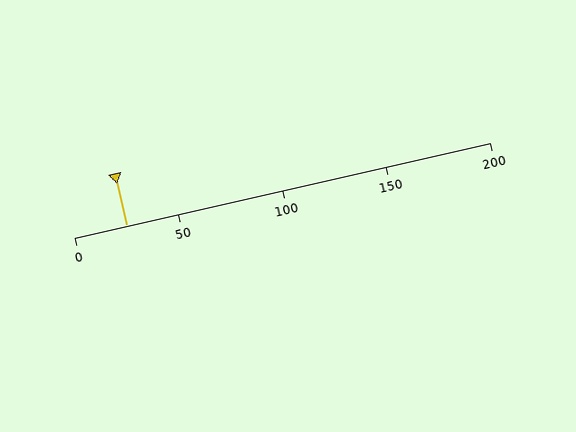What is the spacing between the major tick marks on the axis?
The major ticks are spaced 50 apart.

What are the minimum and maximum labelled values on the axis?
The axis runs from 0 to 200.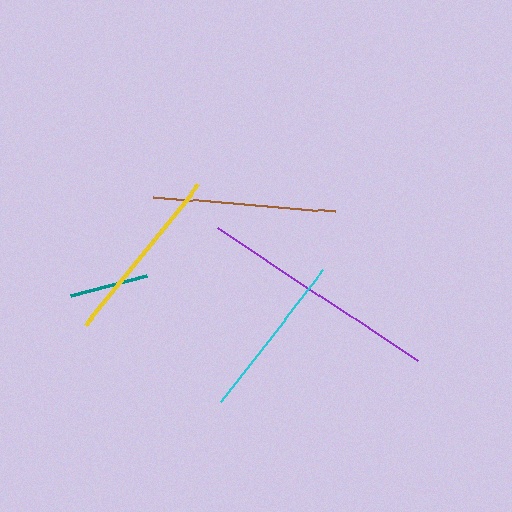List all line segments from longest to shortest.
From longest to shortest: purple, brown, yellow, cyan, teal.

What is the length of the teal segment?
The teal segment is approximately 78 pixels long.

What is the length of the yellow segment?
The yellow segment is approximately 181 pixels long.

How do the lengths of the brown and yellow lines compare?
The brown and yellow lines are approximately the same length.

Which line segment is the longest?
The purple line is the longest at approximately 240 pixels.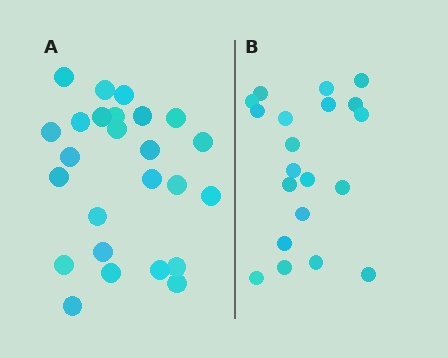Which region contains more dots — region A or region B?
Region A (the left region) has more dots.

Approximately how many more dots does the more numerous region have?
Region A has about 5 more dots than region B.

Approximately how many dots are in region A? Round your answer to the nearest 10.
About 20 dots. (The exact count is 25, which rounds to 20.)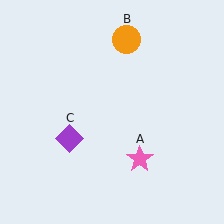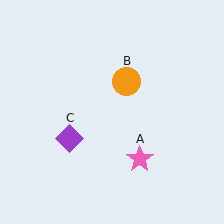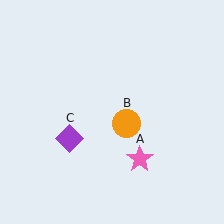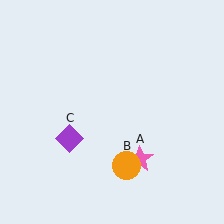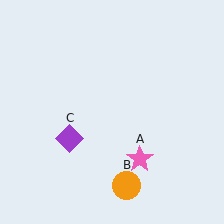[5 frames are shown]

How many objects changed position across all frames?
1 object changed position: orange circle (object B).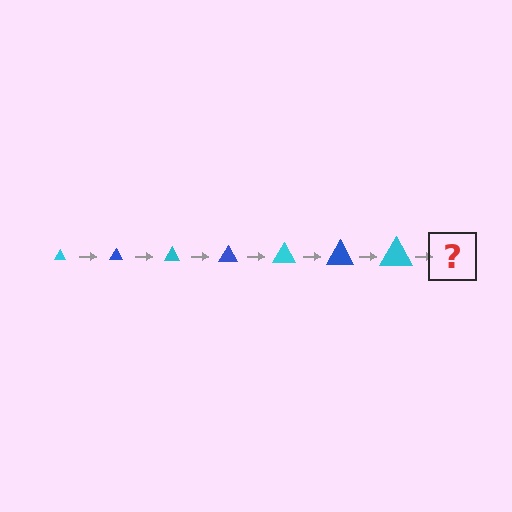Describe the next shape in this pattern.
It should be a blue triangle, larger than the previous one.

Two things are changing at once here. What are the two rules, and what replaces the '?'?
The two rules are that the triangle grows larger each step and the color cycles through cyan and blue. The '?' should be a blue triangle, larger than the previous one.